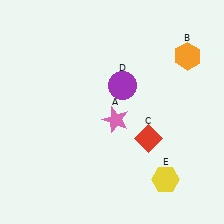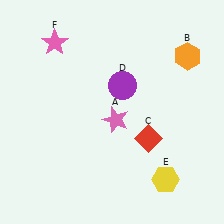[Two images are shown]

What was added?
A pink star (F) was added in Image 2.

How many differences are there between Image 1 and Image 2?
There is 1 difference between the two images.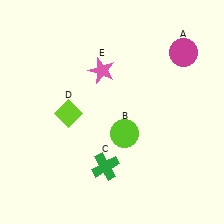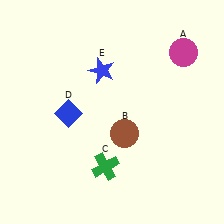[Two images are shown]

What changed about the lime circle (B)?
In Image 1, B is lime. In Image 2, it changed to brown.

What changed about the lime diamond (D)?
In Image 1, D is lime. In Image 2, it changed to blue.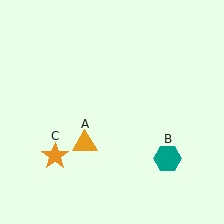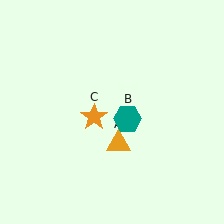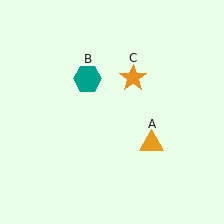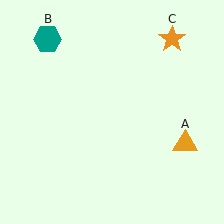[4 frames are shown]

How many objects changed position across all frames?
3 objects changed position: orange triangle (object A), teal hexagon (object B), orange star (object C).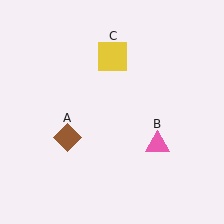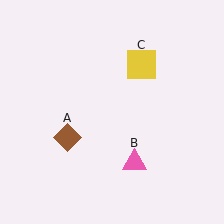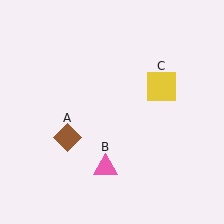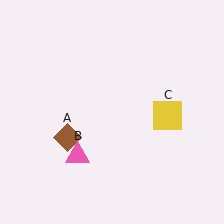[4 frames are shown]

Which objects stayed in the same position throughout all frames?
Brown diamond (object A) remained stationary.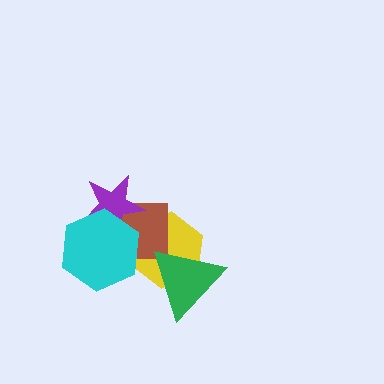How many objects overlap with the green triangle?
1 object overlaps with the green triangle.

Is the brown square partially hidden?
Yes, it is partially covered by another shape.